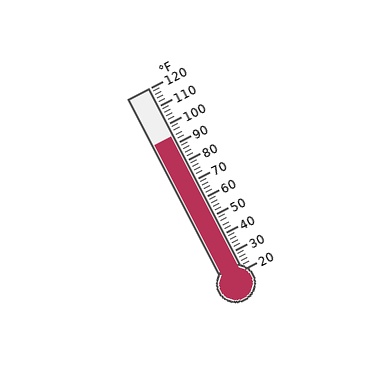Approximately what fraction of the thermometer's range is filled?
The thermometer is filled to approximately 75% of its range.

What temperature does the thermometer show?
The thermometer shows approximately 94°F.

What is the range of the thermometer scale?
The thermometer scale ranges from 20°F to 120°F.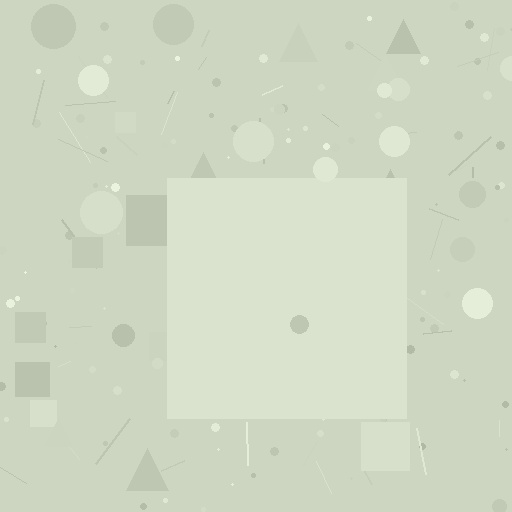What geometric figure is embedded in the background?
A square is embedded in the background.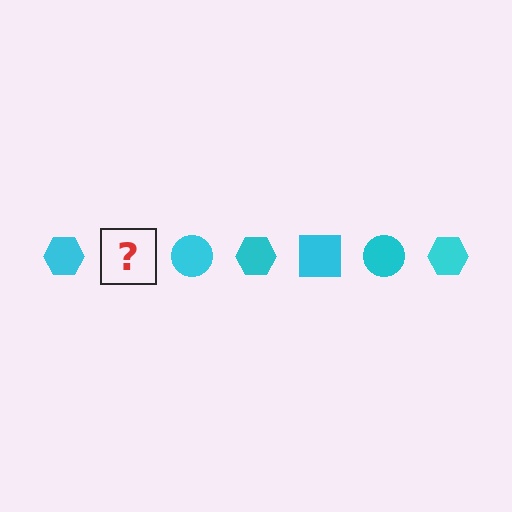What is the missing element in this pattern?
The missing element is a cyan square.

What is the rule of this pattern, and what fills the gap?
The rule is that the pattern cycles through hexagon, square, circle shapes in cyan. The gap should be filled with a cyan square.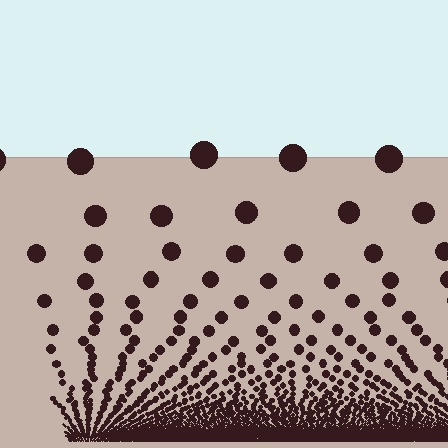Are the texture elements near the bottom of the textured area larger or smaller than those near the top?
Smaller. The gradient is inverted — elements near the bottom are smaller and denser.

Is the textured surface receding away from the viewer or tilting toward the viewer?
The surface appears to tilt toward the viewer. Texture elements get larger and sparser toward the top.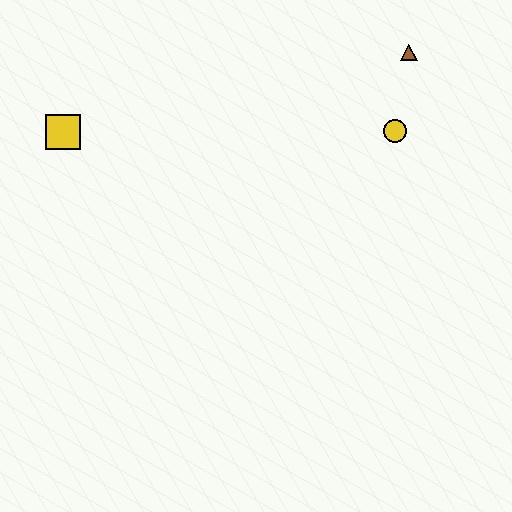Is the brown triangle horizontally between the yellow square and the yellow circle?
No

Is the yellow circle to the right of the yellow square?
Yes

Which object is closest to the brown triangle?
The yellow circle is closest to the brown triangle.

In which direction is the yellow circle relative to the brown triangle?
The yellow circle is below the brown triangle.